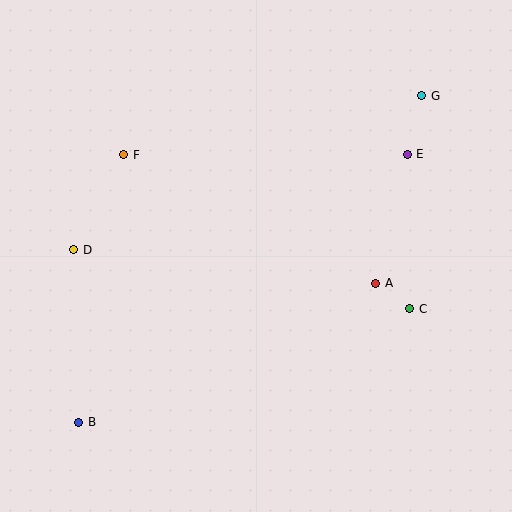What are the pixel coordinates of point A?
Point A is at (376, 283).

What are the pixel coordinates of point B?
Point B is at (79, 422).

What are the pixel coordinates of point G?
Point G is at (422, 96).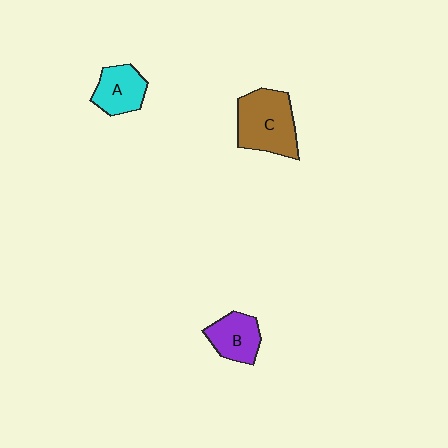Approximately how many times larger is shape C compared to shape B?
Approximately 1.6 times.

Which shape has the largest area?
Shape C (brown).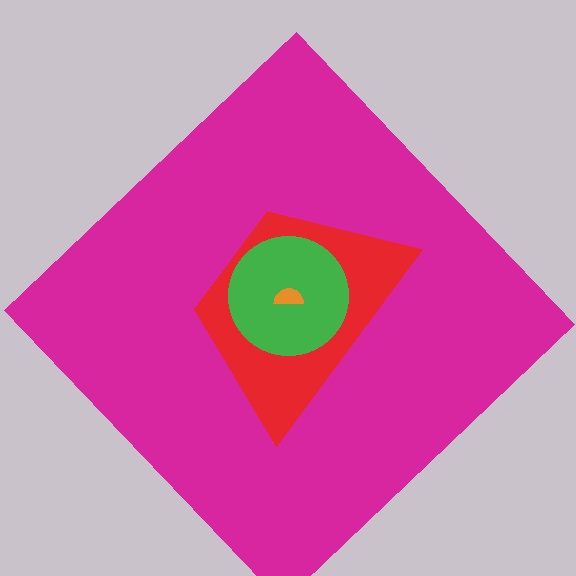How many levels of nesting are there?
4.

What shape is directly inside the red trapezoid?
The green circle.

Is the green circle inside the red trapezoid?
Yes.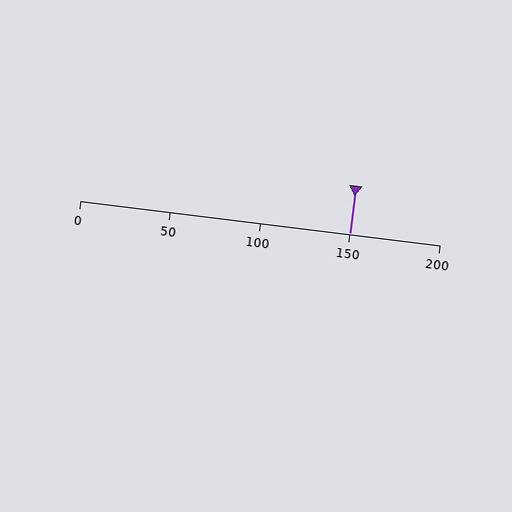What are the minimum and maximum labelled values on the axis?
The axis runs from 0 to 200.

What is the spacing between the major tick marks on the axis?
The major ticks are spaced 50 apart.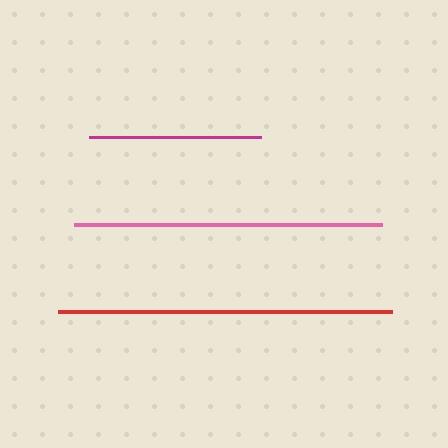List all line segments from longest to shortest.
From longest to shortest: red, pink, magenta.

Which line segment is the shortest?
The magenta line is the shortest at approximately 172 pixels.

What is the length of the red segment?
The red segment is approximately 334 pixels long.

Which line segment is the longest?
The red line is the longest at approximately 334 pixels.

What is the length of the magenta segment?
The magenta segment is approximately 172 pixels long.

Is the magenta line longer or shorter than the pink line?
The pink line is longer than the magenta line.